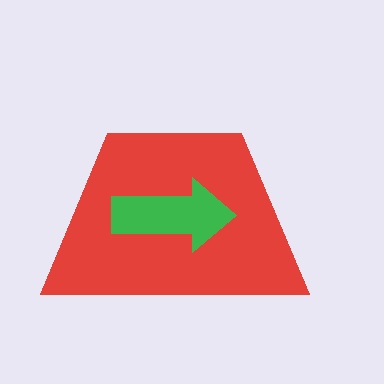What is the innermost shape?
The green arrow.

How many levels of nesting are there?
2.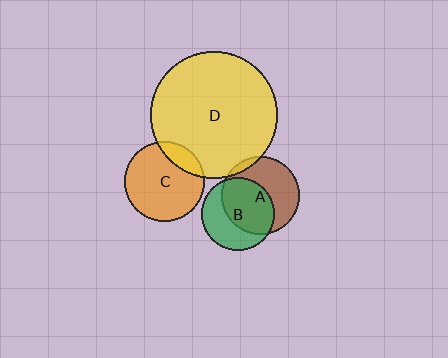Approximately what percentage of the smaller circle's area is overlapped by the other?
Approximately 55%.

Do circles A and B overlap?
Yes.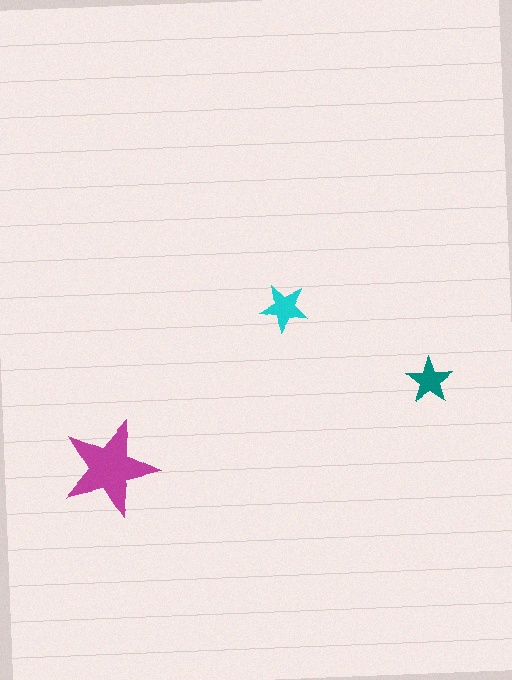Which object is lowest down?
The magenta star is bottommost.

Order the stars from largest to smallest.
the magenta one, the cyan one, the teal one.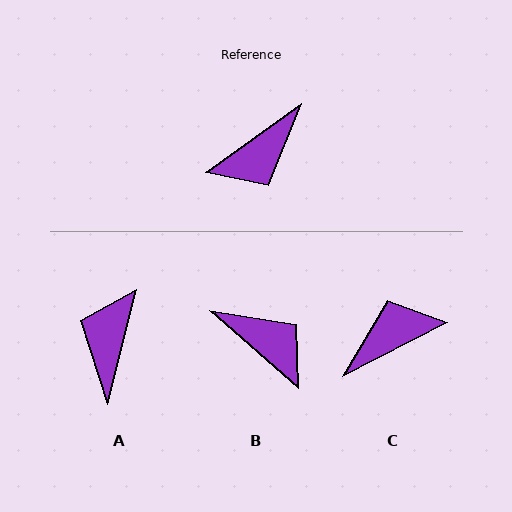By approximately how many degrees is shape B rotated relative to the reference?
Approximately 102 degrees counter-clockwise.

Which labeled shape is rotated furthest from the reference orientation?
C, about 171 degrees away.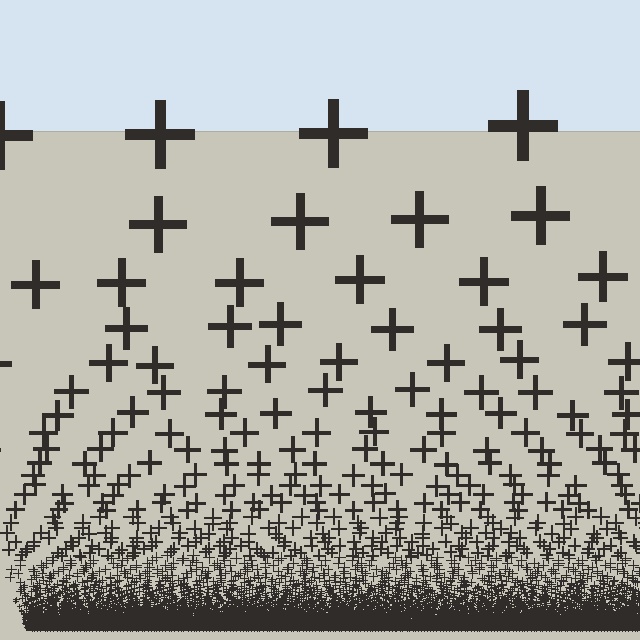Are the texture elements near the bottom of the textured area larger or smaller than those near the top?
Smaller. The gradient is inverted — elements near the bottom are smaller and denser.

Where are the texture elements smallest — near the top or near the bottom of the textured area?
Near the bottom.